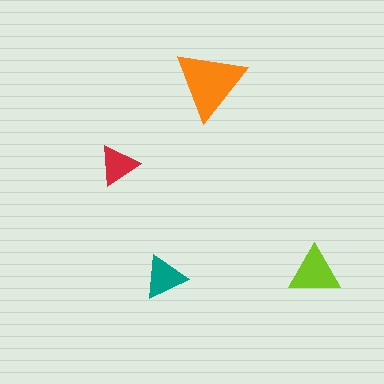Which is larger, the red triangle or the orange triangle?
The orange one.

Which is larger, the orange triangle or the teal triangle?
The orange one.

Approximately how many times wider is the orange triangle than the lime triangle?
About 1.5 times wider.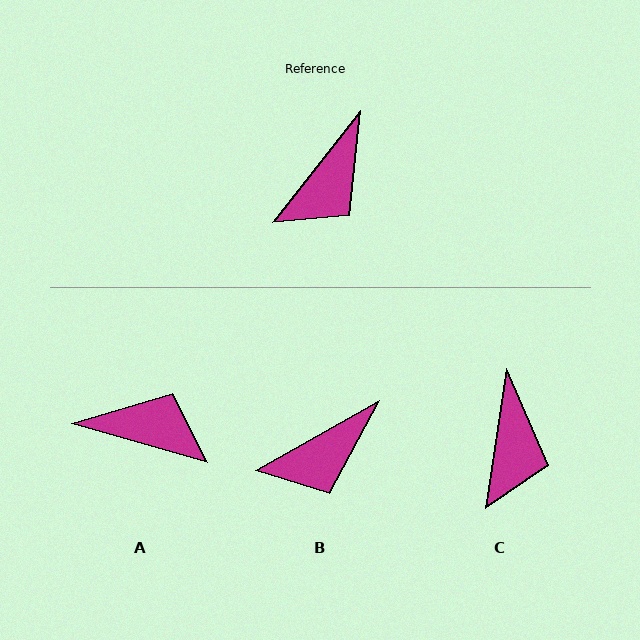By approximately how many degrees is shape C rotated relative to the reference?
Approximately 30 degrees counter-clockwise.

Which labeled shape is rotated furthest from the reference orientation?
A, about 112 degrees away.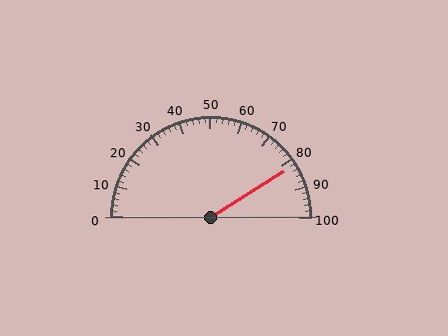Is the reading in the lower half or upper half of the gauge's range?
The reading is in the upper half of the range (0 to 100).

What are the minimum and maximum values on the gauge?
The gauge ranges from 0 to 100.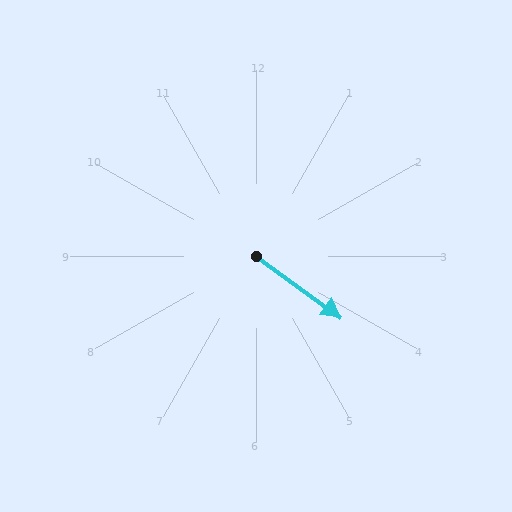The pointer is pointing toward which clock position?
Roughly 4 o'clock.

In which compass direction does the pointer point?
Southeast.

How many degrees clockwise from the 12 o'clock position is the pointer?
Approximately 126 degrees.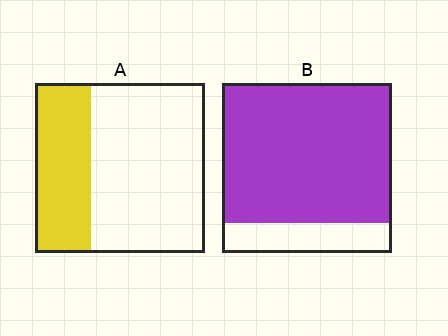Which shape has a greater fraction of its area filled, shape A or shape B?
Shape B.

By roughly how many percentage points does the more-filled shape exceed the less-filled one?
By roughly 50 percentage points (B over A).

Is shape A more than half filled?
No.